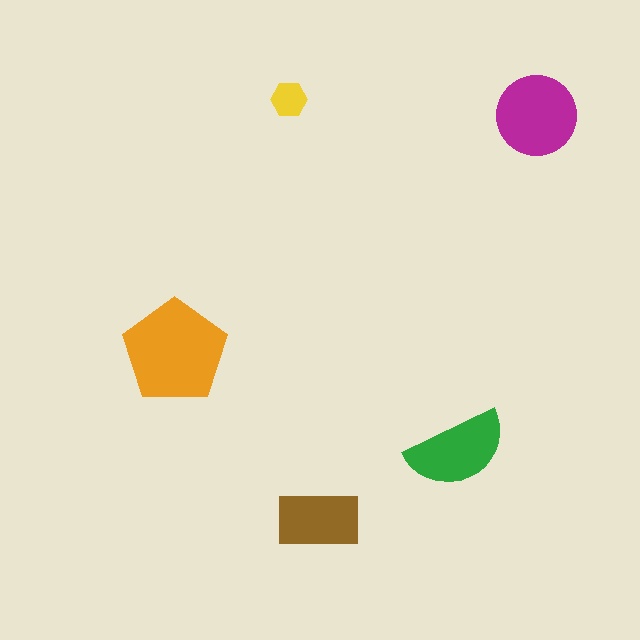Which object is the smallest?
The yellow hexagon.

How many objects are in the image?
There are 5 objects in the image.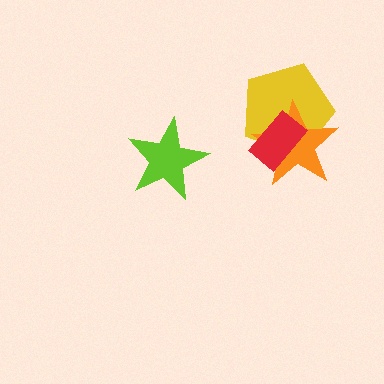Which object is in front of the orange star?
The red rectangle is in front of the orange star.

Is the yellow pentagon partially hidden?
Yes, it is partially covered by another shape.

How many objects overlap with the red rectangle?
2 objects overlap with the red rectangle.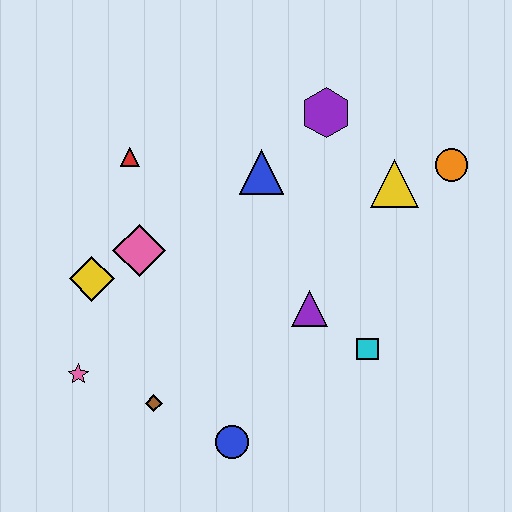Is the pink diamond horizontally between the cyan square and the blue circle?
No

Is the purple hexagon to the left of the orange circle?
Yes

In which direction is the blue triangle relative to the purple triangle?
The blue triangle is above the purple triangle.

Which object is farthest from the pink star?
The orange circle is farthest from the pink star.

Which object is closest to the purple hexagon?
The blue triangle is closest to the purple hexagon.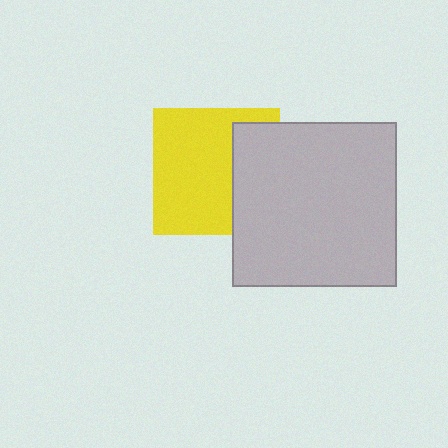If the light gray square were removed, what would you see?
You would see the complete yellow square.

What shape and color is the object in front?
The object in front is a light gray square.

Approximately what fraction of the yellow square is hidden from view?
Roughly 34% of the yellow square is hidden behind the light gray square.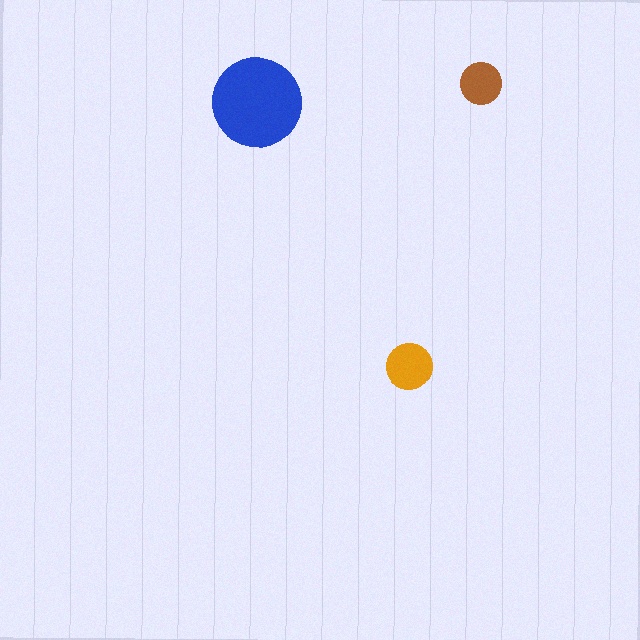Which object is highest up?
The brown circle is topmost.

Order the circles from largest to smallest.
the blue one, the orange one, the brown one.